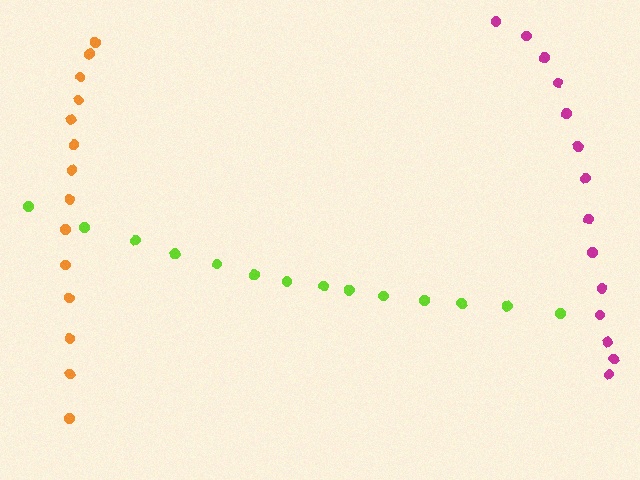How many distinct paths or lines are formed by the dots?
There are 3 distinct paths.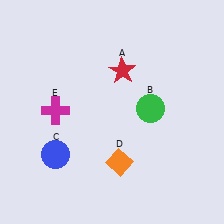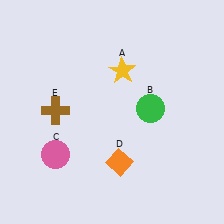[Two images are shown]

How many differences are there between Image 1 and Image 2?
There are 3 differences between the two images.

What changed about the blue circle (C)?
In Image 1, C is blue. In Image 2, it changed to pink.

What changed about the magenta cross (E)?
In Image 1, E is magenta. In Image 2, it changed to brown.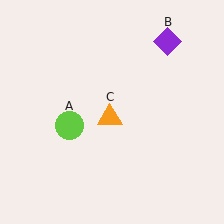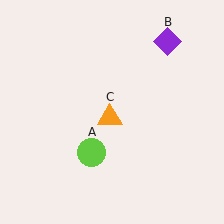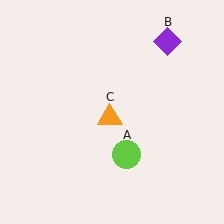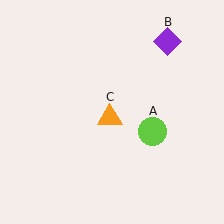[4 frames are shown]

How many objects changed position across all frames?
1 object changed position: lime circle (object A).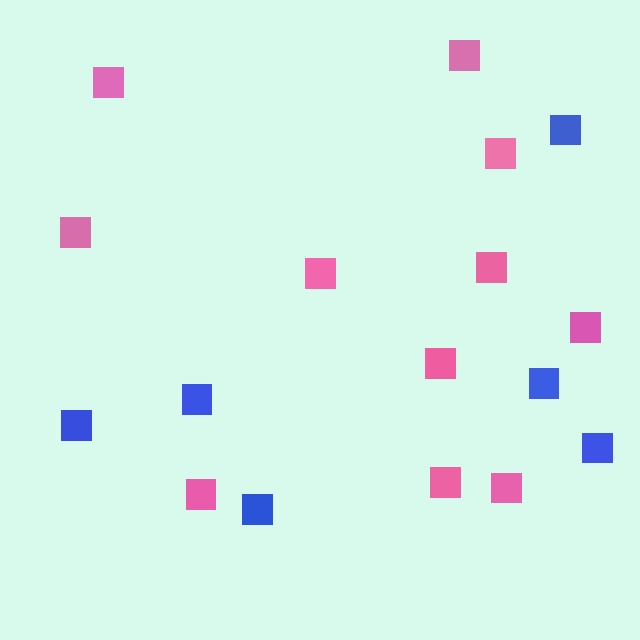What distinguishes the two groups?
There are 2 groups: one group of blue squares (6) and one group of pink squares (11).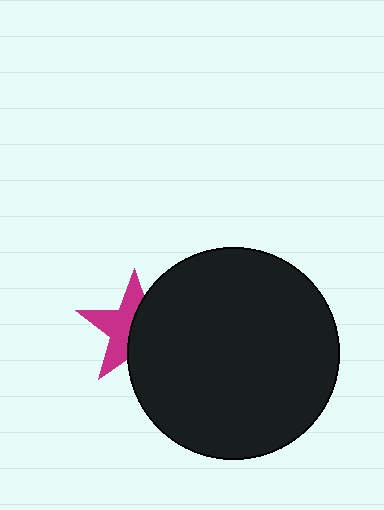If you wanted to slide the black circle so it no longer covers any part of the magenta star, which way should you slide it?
Slide it right — that is the most direct way to separate the two shapes.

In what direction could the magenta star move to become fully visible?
The magenta star could move left. That would shift it out from behind the black circle entirely.